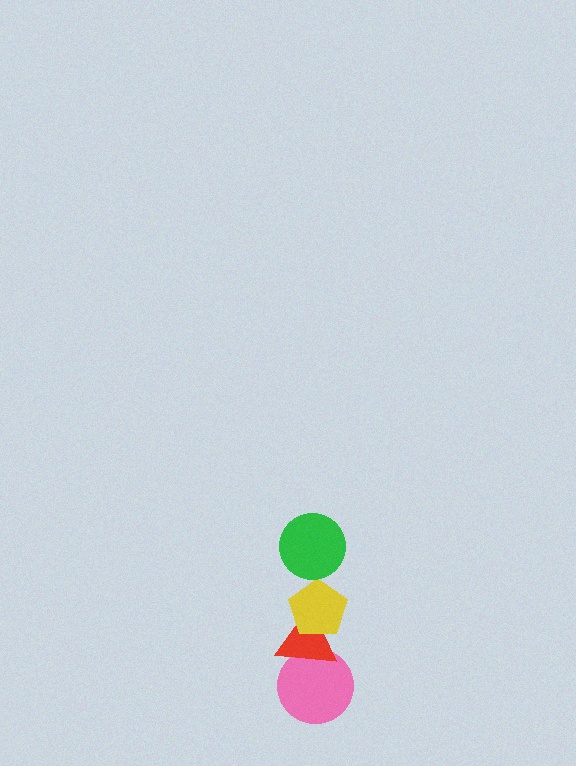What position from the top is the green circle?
The green circle is 1st from the top.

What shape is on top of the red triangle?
The yellow pentagon is on top of the red triangle.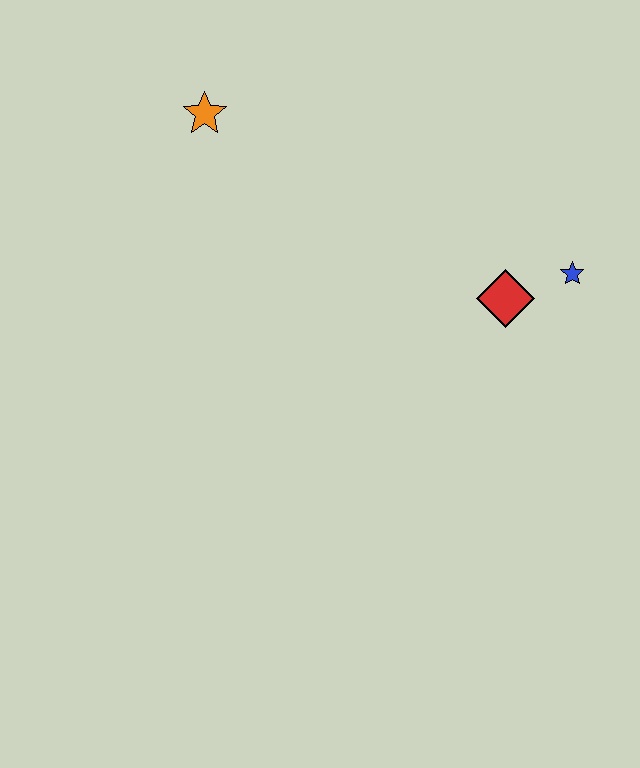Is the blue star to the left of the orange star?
No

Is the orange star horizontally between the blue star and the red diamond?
No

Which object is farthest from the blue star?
The orange star is farthest from the blue star.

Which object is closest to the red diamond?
The blue star is closest to the red diamond.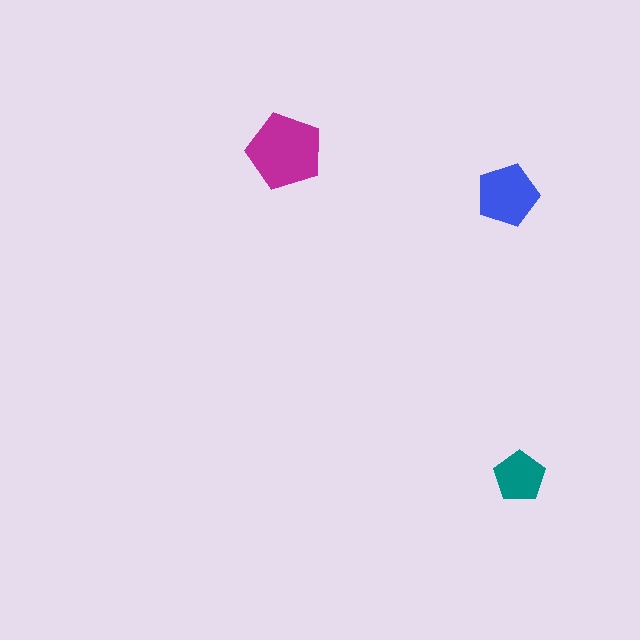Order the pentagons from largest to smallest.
the magenta one, the blue one, the teal one.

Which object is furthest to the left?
The magenta pentagon is leftmost.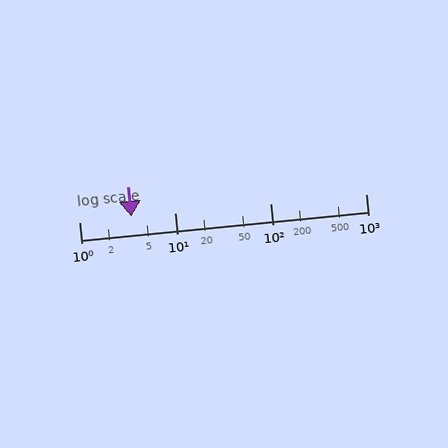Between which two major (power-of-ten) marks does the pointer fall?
The pointer is between 1 and 10.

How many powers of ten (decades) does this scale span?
The scale spans 3 decades, from 1 to 1000.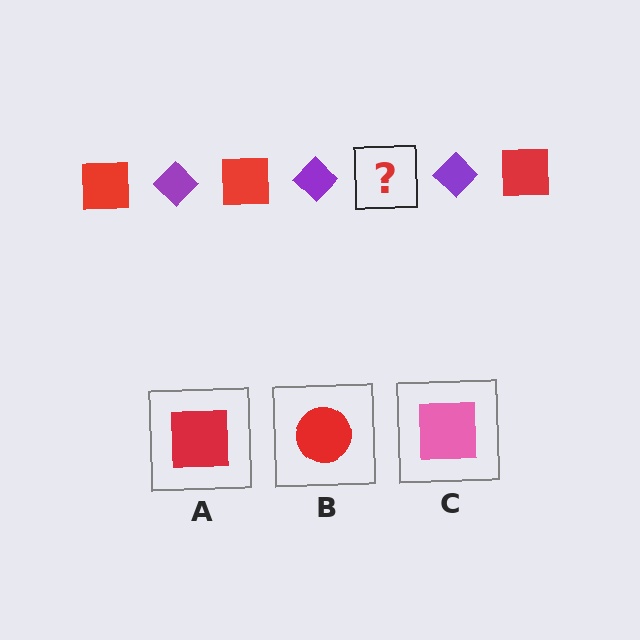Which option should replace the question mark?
Option A.